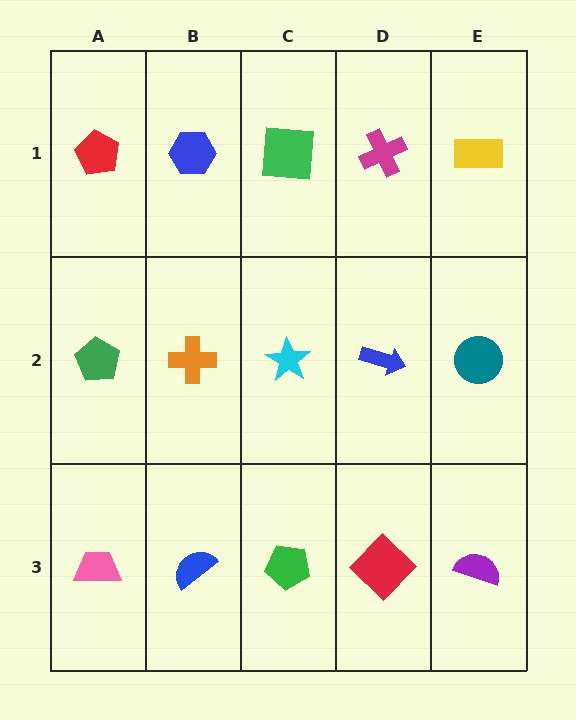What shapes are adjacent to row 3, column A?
A green pentagon (row 2, column A), a blue semicircle (row 3, column B).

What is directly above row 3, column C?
A cyan star.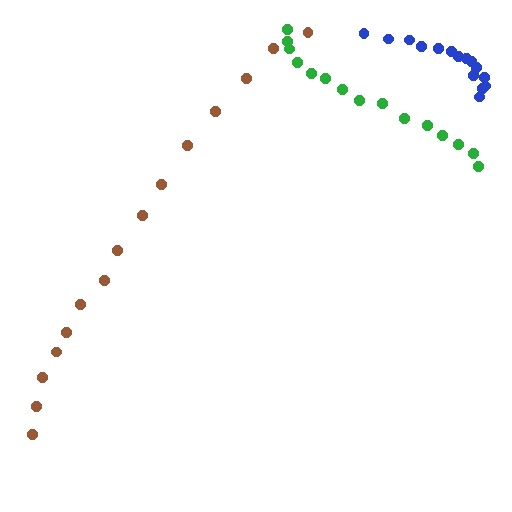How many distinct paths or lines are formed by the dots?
There are 3 distinct paths.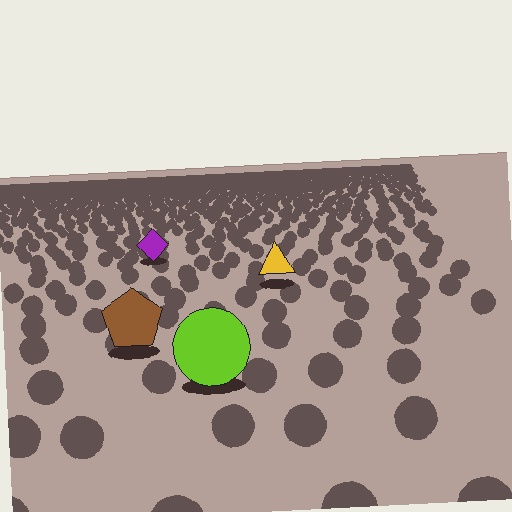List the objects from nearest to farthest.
From nearest to farthest: the lime circle, the brown pentagon, the yellow triangle, the purple diamond.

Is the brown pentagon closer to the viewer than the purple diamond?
Yes. The brown pentagon is closer — you can tell from the texture gradient: the ground texture is coarser near it.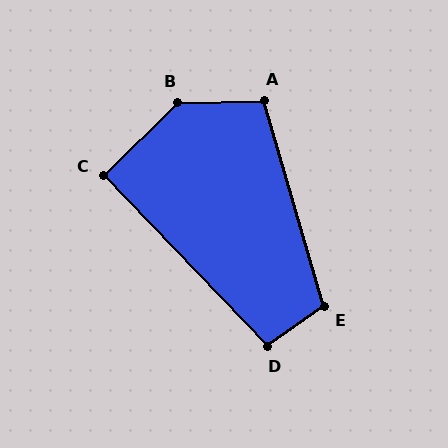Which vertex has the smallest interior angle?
C, at approximately 91 degrees.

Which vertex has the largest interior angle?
B, at approximately 137 degrees.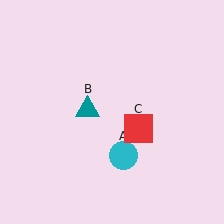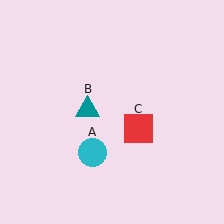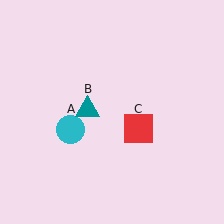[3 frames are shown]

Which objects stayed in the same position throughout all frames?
Teal triangle (object B) and red square (object C) remained stationary.